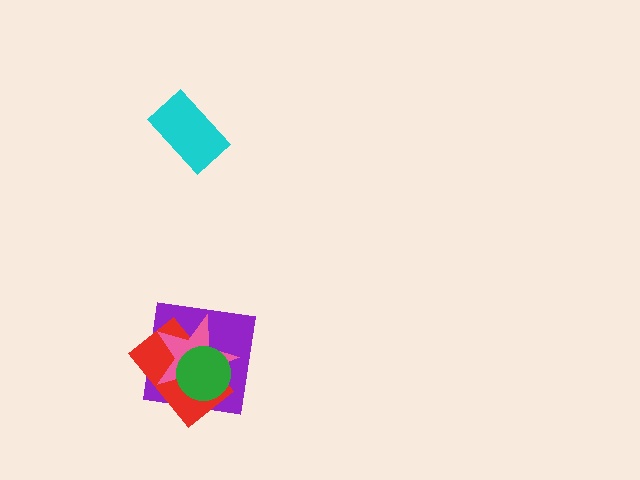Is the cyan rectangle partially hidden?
No, no other shape covers it.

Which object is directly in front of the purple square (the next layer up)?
The red rectangle is directly in front of the purple square.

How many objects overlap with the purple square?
3 objects overlap with the purple square.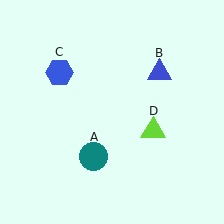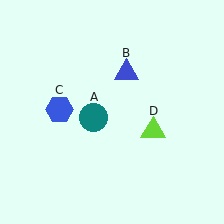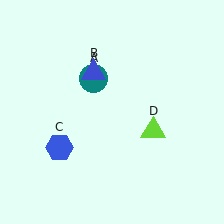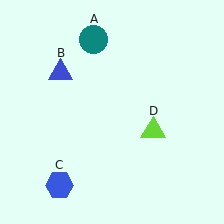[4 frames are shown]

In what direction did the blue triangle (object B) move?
The blue triangle (object B) moved left.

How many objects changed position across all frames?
3 objects changed position: teal circle (object A), blue triangle (object B), blue hexagon (object C).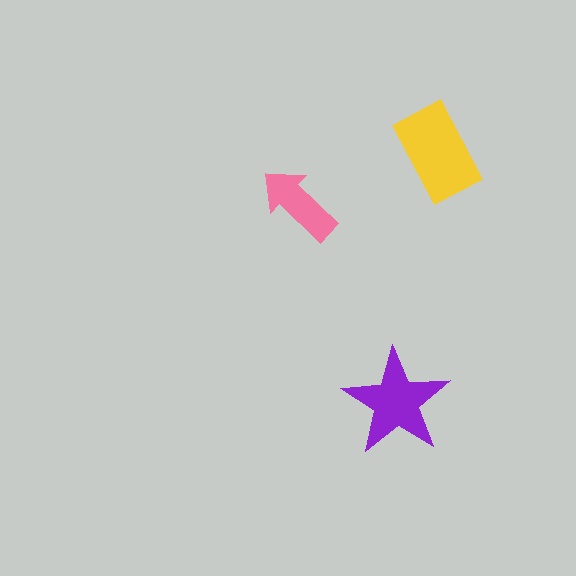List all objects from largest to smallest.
The yellow rectangle, the purple star, the pink arrow.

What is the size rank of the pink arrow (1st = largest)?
3rd.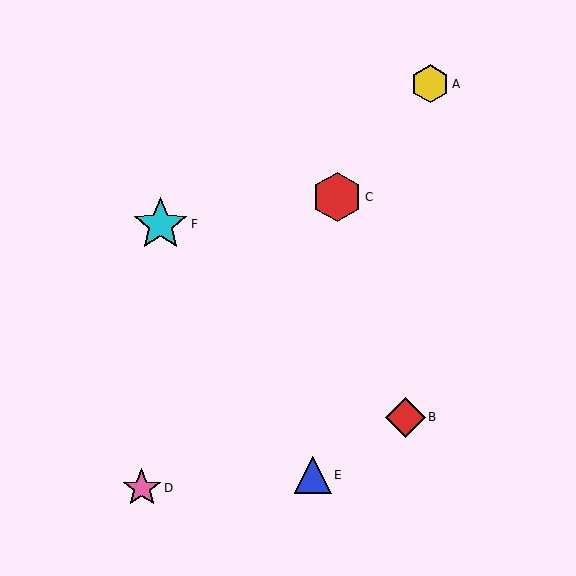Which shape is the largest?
The cyan star (labeled F) is the largest.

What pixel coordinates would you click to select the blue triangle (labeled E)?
Click at (313, 475) to select the blue triangle E.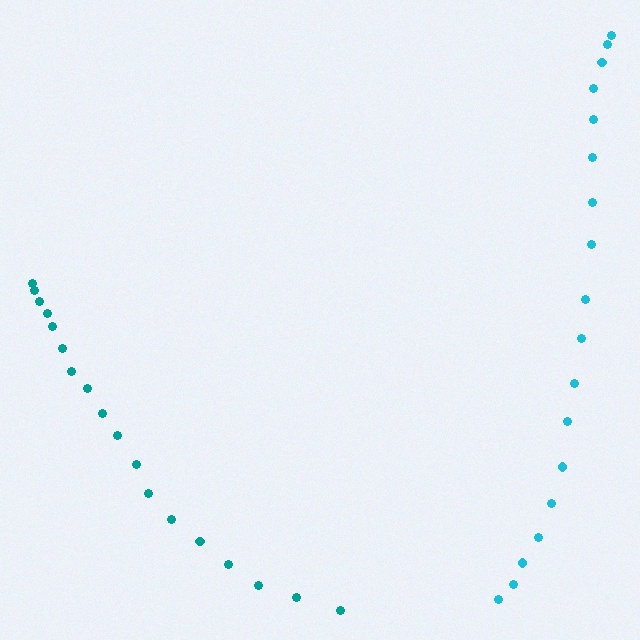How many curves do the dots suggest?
There are 2 distinct paths.